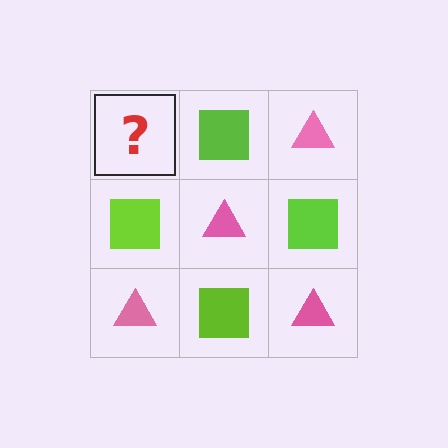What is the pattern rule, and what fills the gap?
The rule is that it alternates pink triangle and lime square in a checkerboard pattern. The gap should be filled with a pink triangle.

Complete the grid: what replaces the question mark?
The question mark should be replaced with a pink triangle.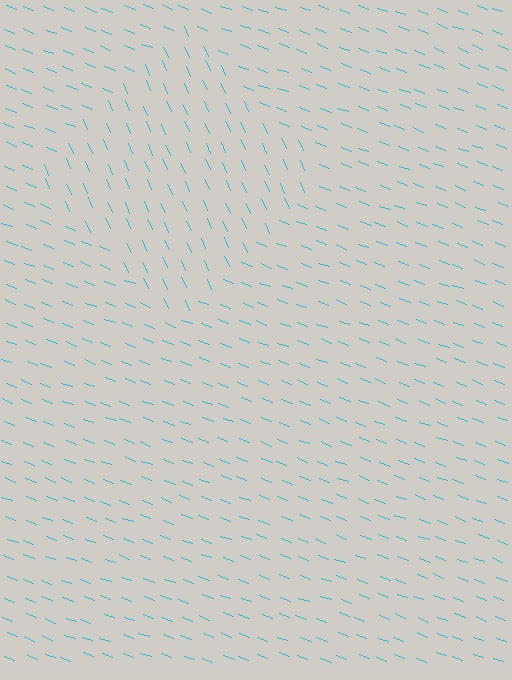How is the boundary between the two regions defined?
The boundary is defined purely by a change in line orientation (approximately 45 degrees difference). All lines are the same color and thickness.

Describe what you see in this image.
The image is filled with small cyan line segments. A diamond region in the image has lines oriented differently from the surrounding lines, creating a visible texture boundary.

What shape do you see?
I see a diamond.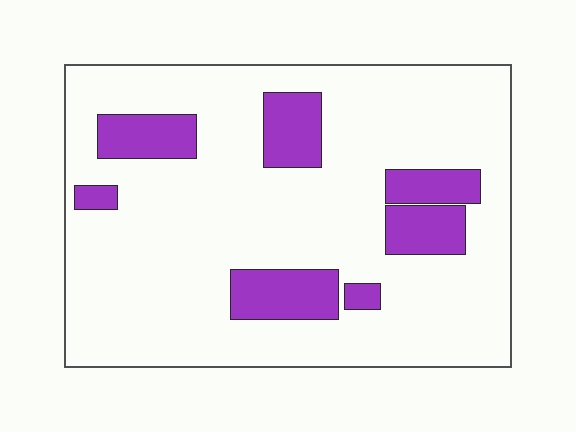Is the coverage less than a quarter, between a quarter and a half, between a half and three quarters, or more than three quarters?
Less than a quarter.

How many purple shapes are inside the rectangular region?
7.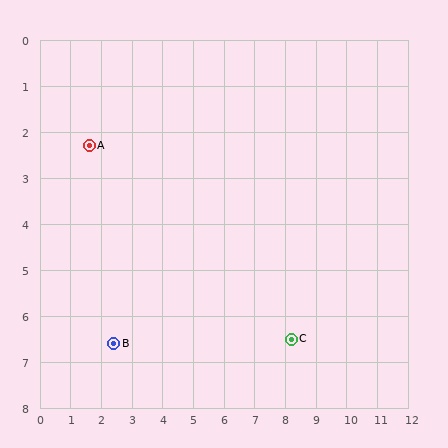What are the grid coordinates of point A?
Point A is at approximately (1.6, 2.3).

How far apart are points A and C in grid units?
Points A and C are about 7.8 grid units apart.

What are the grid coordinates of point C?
Point C is at approximately (8.2, 6.5).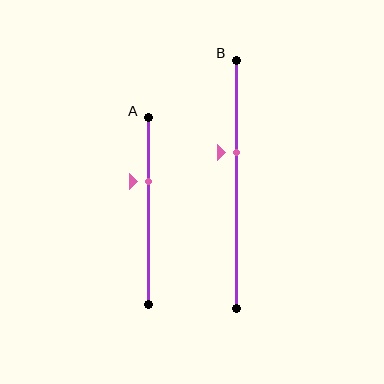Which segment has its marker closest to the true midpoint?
Segment B has its marker closest to the true midpoint.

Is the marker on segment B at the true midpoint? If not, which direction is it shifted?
No, the marker on segment B is shifted upward by about 13% of the segment length.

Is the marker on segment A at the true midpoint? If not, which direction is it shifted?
No, the marker on segment A is shifted upward by about 16% of the segment length.